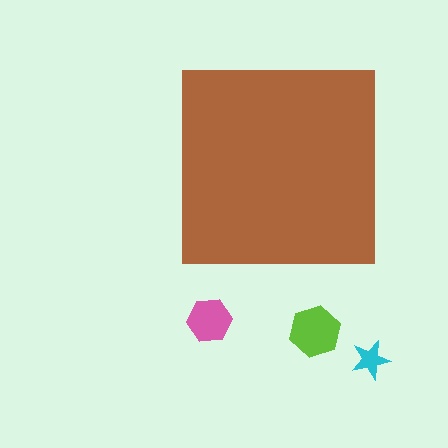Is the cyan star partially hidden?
No, the cyan star is fully visible.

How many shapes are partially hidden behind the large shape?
0 shapes are partially hidden.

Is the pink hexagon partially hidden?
No, the pink hexagon is fully visible.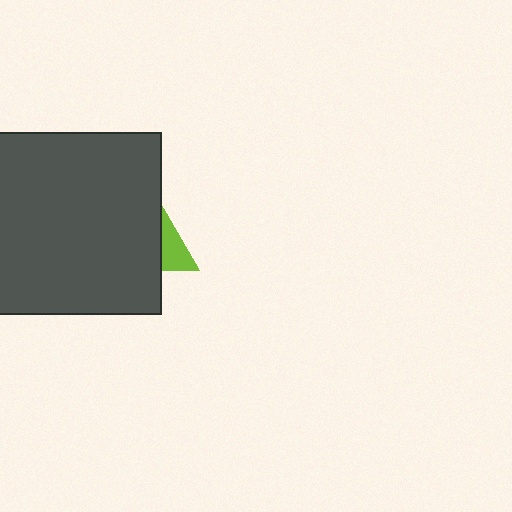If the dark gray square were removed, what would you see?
You would see the complete lime triangle.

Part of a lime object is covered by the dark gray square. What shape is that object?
It is a triangle.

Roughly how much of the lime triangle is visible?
A small part of it is visible (roughly 33%).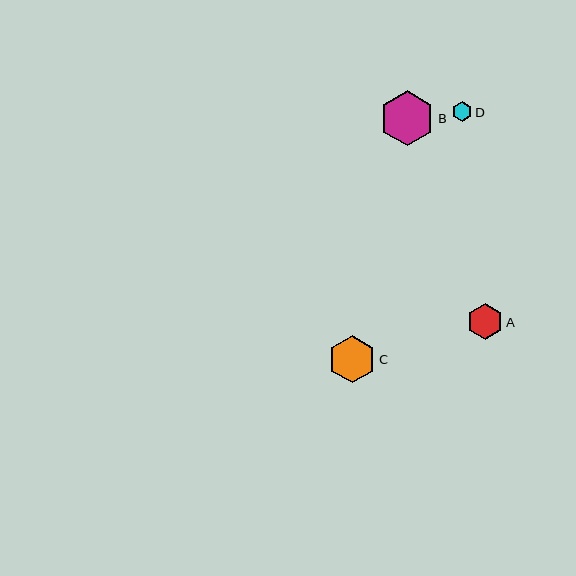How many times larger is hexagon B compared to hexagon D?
Hexagon B is approximately 2.7 times the size of hexagon D.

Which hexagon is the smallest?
Hexagon D is the smallest with a size of approximately 20 pixels.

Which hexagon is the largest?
Hexagon B is the largest with a size of approximately 55 pixels.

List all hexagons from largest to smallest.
From largest to smallest: B, C, A, D.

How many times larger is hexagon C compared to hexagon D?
Hexagon C is approximately 2.3 times the size of hexagon D.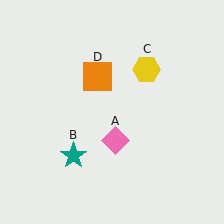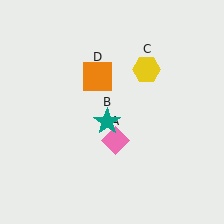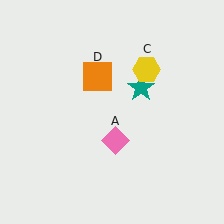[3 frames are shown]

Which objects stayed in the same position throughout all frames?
Pink diamond (object A) and yellow hexagon (object C) and orange square (object D) remained stationary.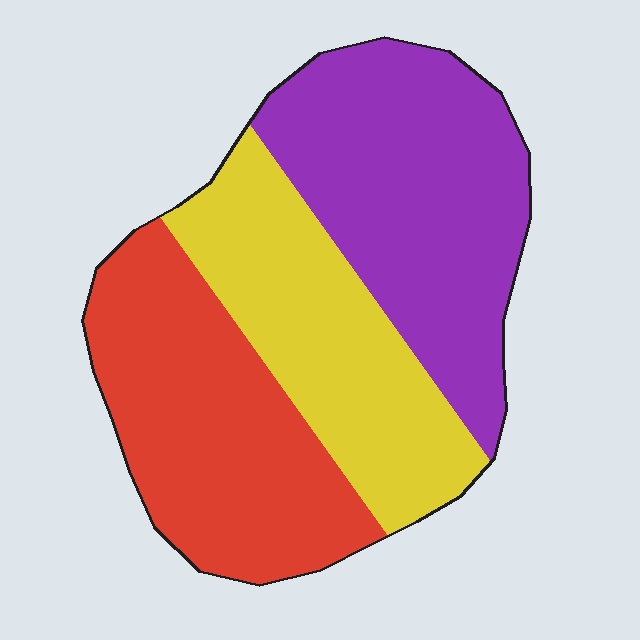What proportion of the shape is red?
Red takes up about one third (1/3) of the shape.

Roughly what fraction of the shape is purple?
Purple takes up about three eighths (3/8) of the shape.